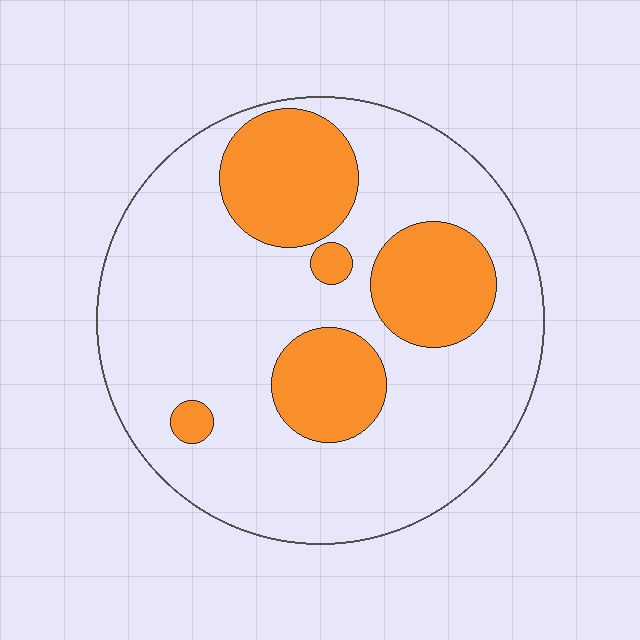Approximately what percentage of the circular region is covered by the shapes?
Approximately 25%.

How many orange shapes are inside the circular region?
5.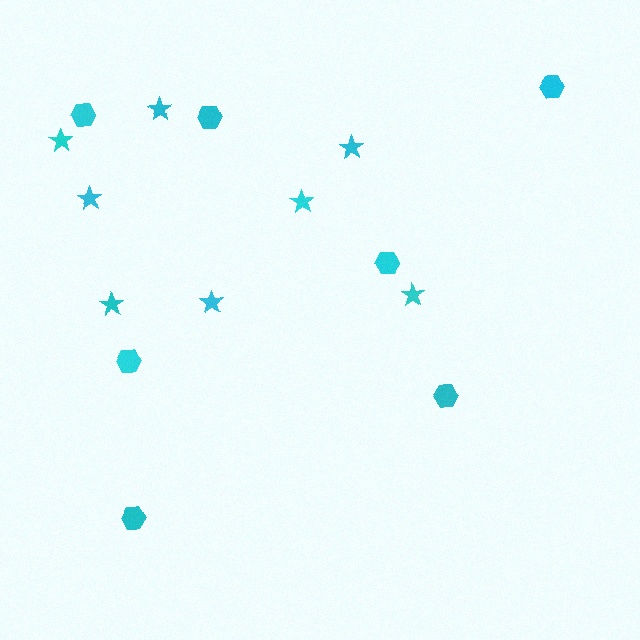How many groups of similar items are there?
There are 2 groups: one group of stars (8) and one group of hexagons (7).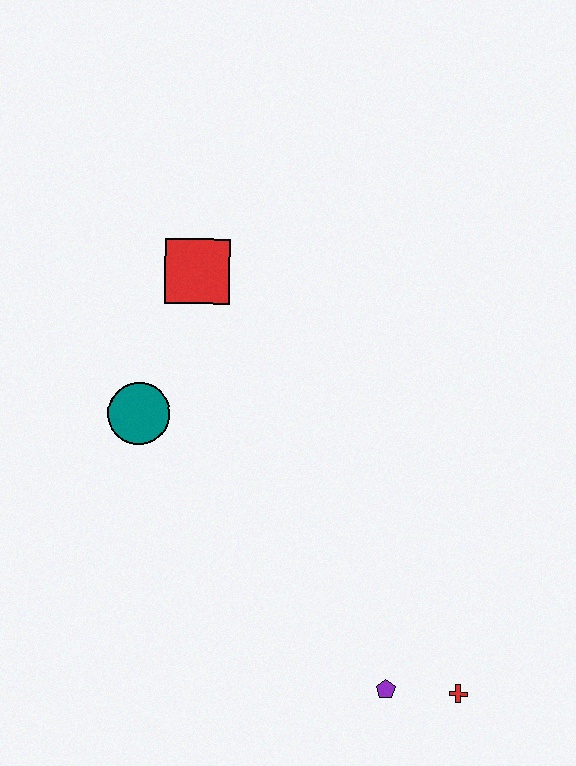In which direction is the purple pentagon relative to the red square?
The purple pentagon is below the red square.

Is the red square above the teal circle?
Yes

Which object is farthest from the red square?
The red cross is farthest from the red square.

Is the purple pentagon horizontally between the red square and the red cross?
Yes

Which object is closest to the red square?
The teal circle is closest to the red square.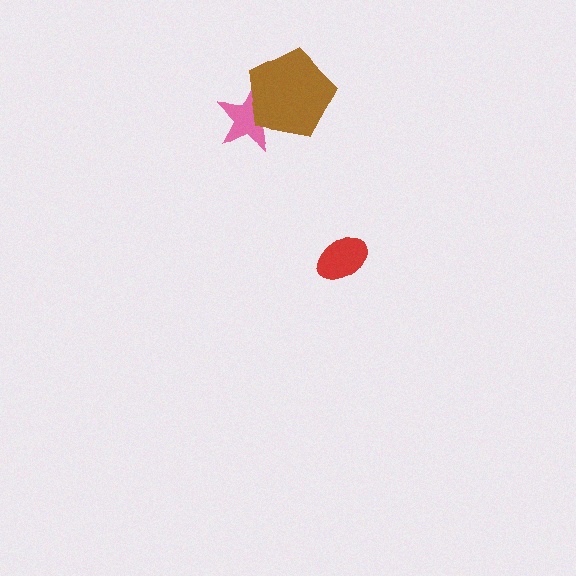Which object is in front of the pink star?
The brown pentagon is in front of the pink star.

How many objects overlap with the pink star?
1 object overlaps with the pink star.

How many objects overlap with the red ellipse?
0 objects overlap with the red ellipse.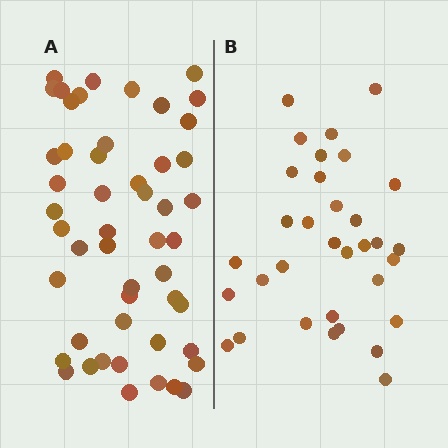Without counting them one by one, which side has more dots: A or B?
Region A (the left region) has more dots.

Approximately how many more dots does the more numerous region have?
Region A has approximately 15 more dots than region B.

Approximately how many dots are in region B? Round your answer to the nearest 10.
About 30 dots. (The exact count is 33, which rounds to 30.)